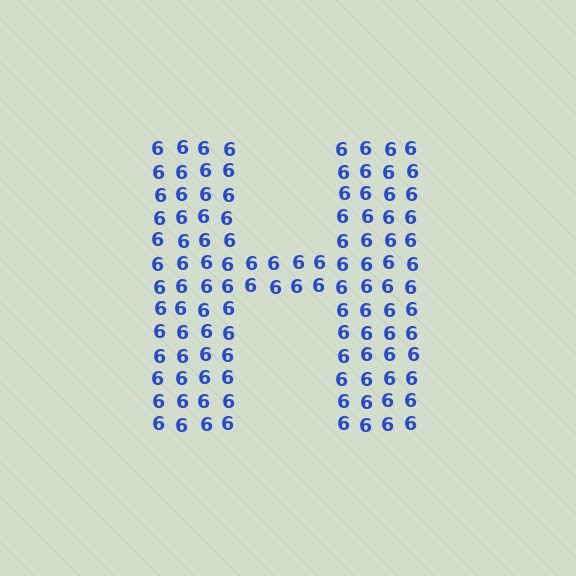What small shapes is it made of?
It is made of small digit 6's.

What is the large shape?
The large shape is the letter H.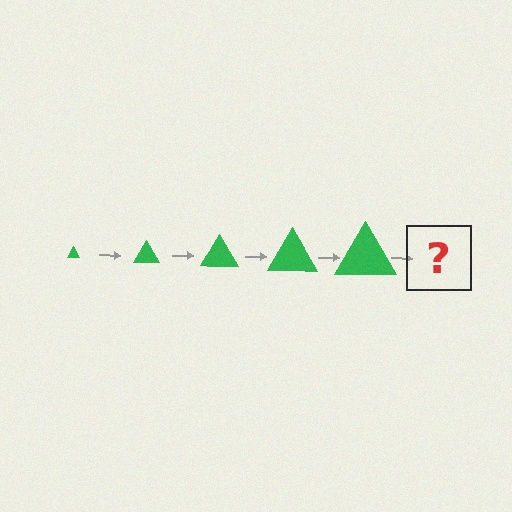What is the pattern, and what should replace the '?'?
The pattern is that the triangle gets progressively larger each step. The '?' should be a green triangle, larger than the previous one.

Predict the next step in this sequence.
The next step is a green triangle, larger than the previous one.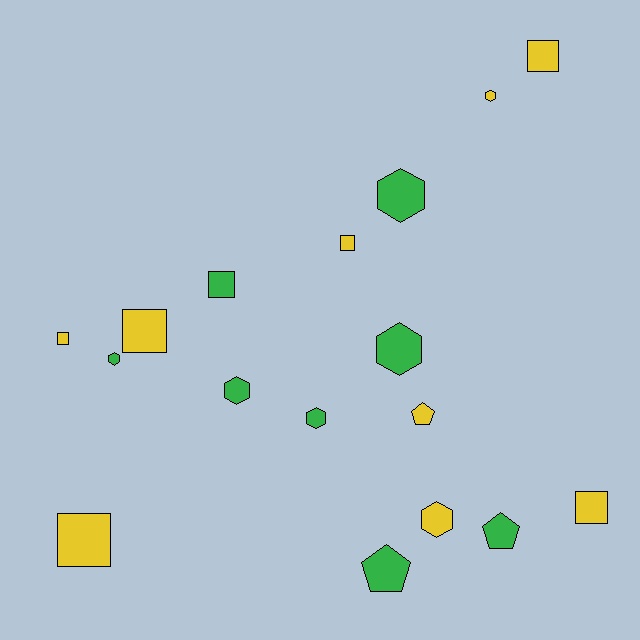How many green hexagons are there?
There are 5 green hexagons.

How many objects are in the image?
There are 17 objects.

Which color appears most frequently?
Yellow, with 9 objects.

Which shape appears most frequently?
Square, with 7 objects.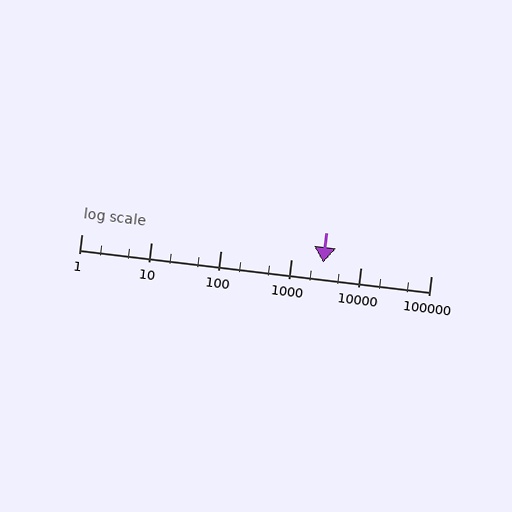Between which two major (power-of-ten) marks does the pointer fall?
The pointer is between 1000 and 10000.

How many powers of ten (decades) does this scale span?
The scale spans 5 decades, from 1 to 100000.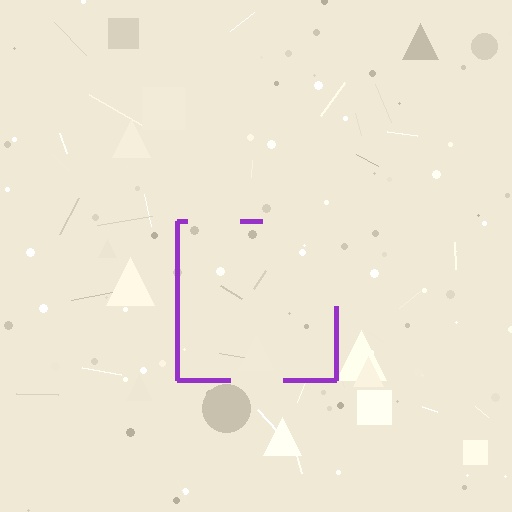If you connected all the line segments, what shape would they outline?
They would outline a square.